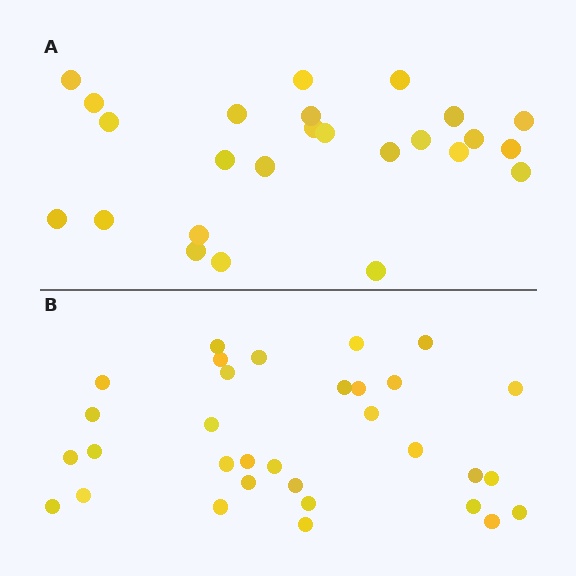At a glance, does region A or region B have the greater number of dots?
Region B (the bottom region) has more dots.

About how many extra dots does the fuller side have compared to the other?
Region B has roughly 8 or so more dots than region A.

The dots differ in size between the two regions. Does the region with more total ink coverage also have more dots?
No. Region A has more total ink coverage because its dots are larger, but region B actually contains more individual dots. Total area can be misleading — the number of items is what matters here.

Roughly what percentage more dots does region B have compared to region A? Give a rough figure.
About 30% more.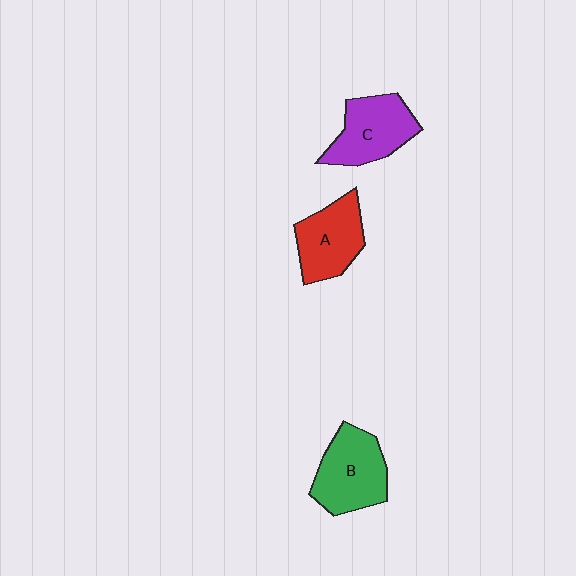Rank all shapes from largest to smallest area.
From largest to smallest: B (green), C (purple), A (red).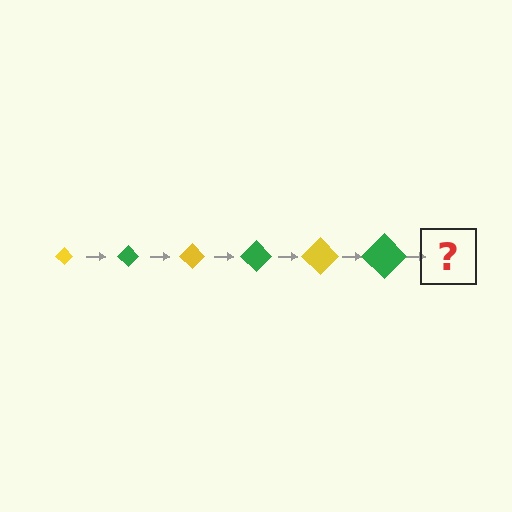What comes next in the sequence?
The next element should be a yellow diamond, larger than the previous one.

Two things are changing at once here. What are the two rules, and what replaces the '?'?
The two rules are that the diamond grows larger each step and the color cycles through yellow and green. The '?' should be a yellow diamond, larger than the previous one.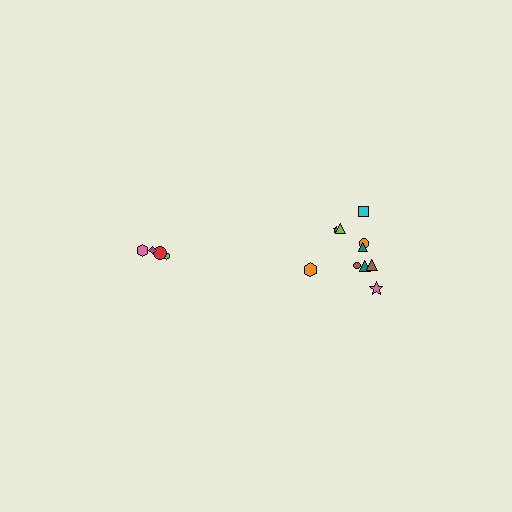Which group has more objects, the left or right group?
The right group.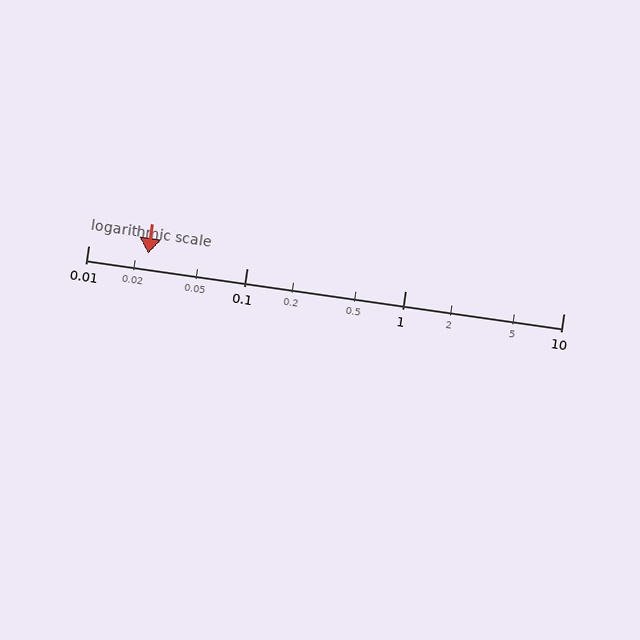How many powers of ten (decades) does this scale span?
The scale spans 3 decades, from 0.01 to 10.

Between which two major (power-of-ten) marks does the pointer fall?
The pointer is between 0.01 and 0.1.